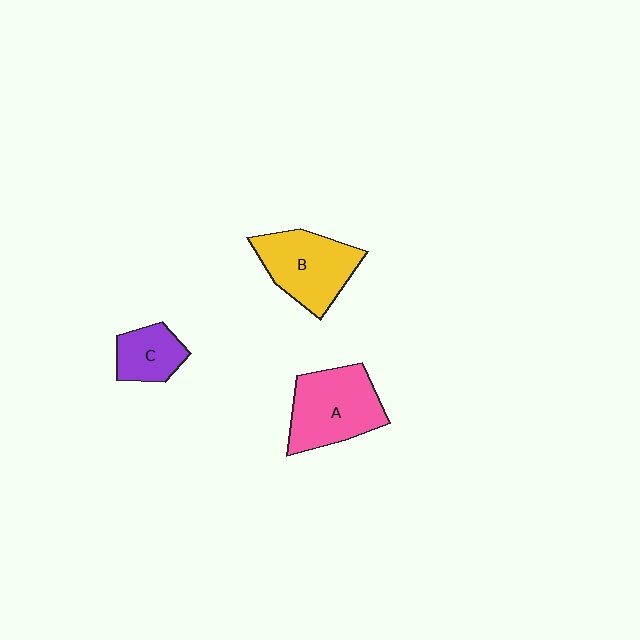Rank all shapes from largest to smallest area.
From largest to smallest: A (pink), B (yellow), C (purple).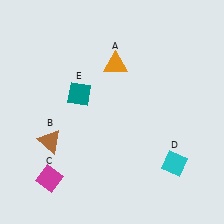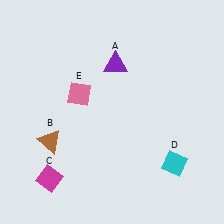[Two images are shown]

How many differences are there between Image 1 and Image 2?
There are 2 differences between the two images.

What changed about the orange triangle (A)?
In Image 1, A is orange. In Image 2, it changed to purple.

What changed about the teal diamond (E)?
In Image 1, E is teal. In Image 2, it changed to pink.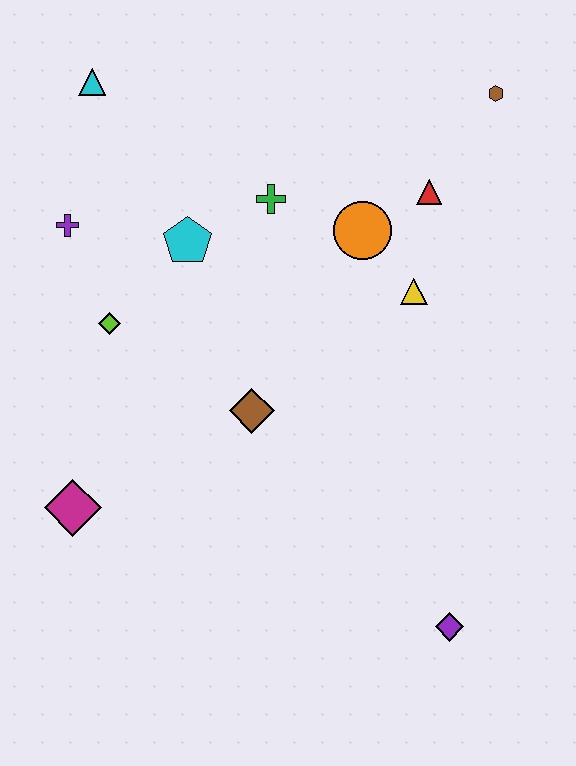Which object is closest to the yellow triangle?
The orange circle is closest to the yellow triangle.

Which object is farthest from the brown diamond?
The brown hexagon is farthest from the brown diamond.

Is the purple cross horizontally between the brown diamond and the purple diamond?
No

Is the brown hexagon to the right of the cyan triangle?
Yes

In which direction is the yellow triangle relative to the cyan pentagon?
The yellow triangle is to the right of the cyan pentagon.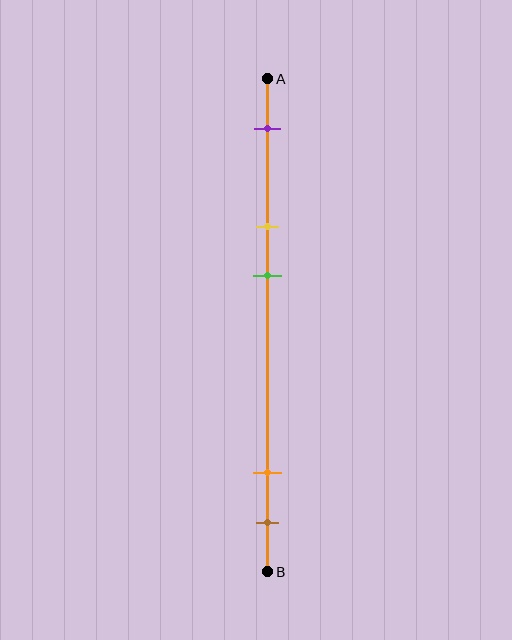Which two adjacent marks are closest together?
The orange and brown marks are the closest adjacent pair.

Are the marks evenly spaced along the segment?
No, the marks are not evenly spaced.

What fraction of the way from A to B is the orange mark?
The orange mark is approximately 80% (0.8) of the way from A to B.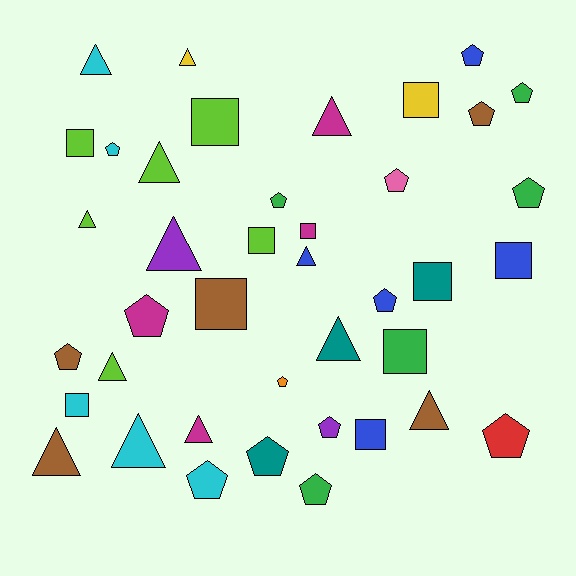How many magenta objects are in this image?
There are 4 magenta objects.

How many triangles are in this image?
There are 13 triangles.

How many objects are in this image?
There are 40 objects.